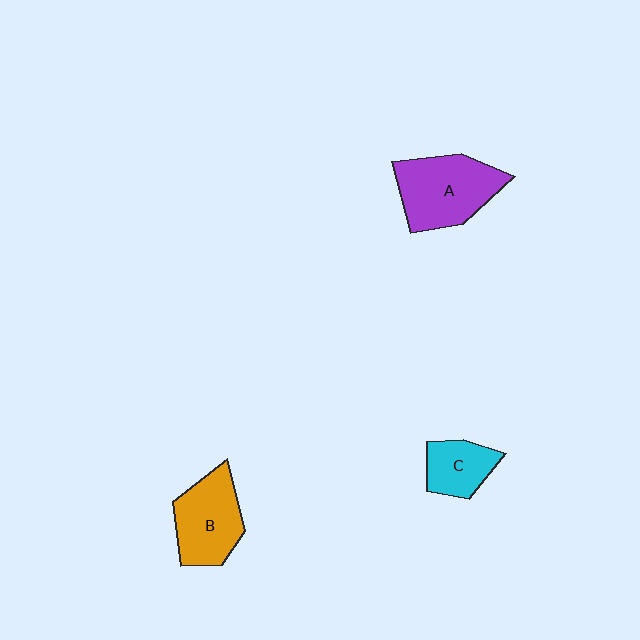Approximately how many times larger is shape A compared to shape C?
Approximately 1.8 times.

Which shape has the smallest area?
Shape C (cyan).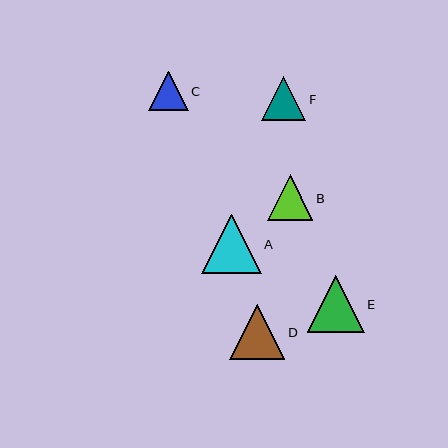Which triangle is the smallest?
Triangle C is the smallest with a size of approximately 40 pixels.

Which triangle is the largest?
Triangle A is the largest with a size of approximately 59 pixels.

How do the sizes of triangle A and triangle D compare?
Triangle A and triangle D are approximately the same size.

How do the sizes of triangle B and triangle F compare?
Triangle B and triangle F are approximately the same size.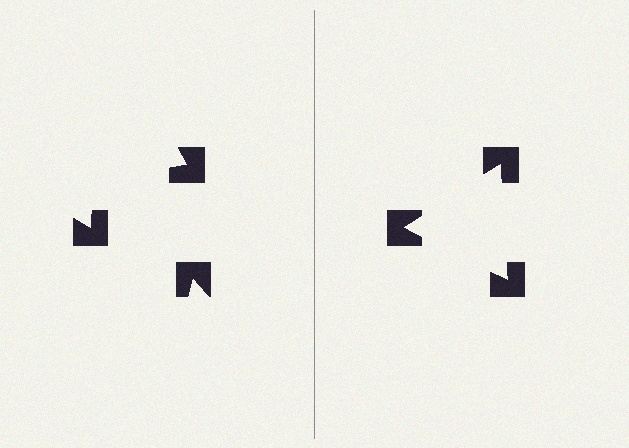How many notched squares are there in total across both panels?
6 — 3 on each side.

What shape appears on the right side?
An illusory triangle.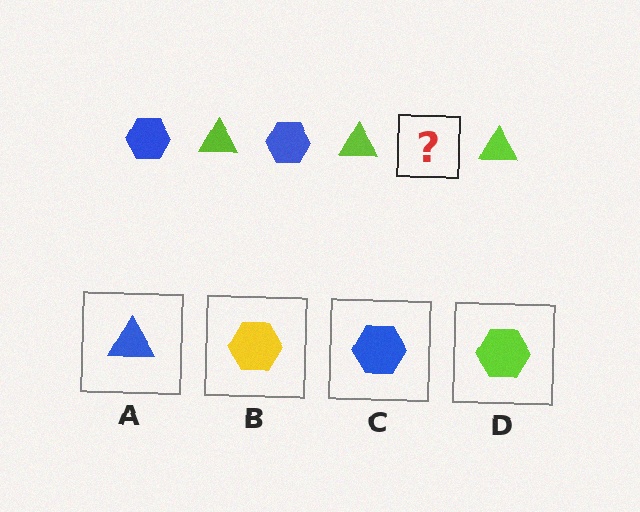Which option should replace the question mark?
Option C.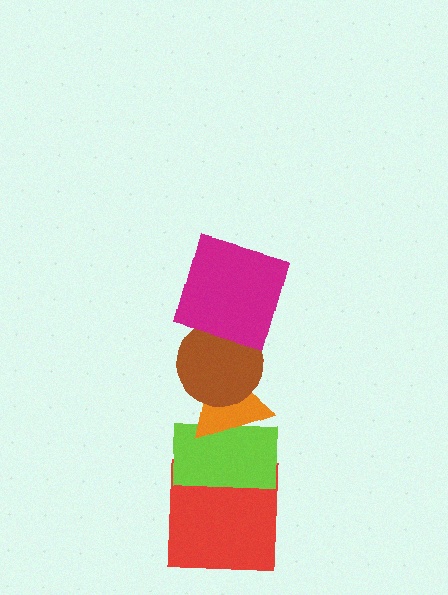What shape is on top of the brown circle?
The magenta square is on top of the brown circle.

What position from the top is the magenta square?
The magenta square is 1st from the top.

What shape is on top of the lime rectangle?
The orange triangle is on top of the lime rectangle.